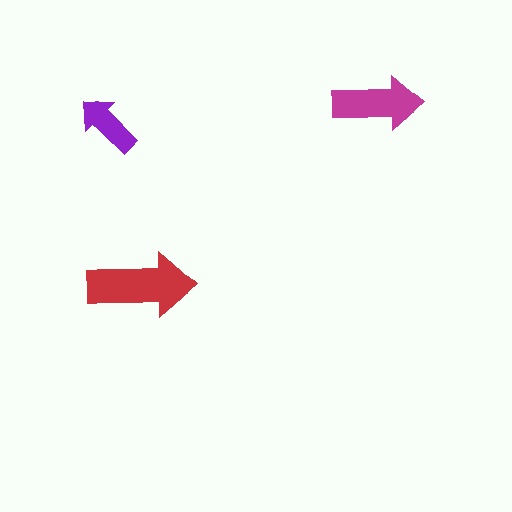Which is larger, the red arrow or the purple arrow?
The red one.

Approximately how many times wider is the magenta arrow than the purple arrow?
About 1.5 times wider.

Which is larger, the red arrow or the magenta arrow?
The red one.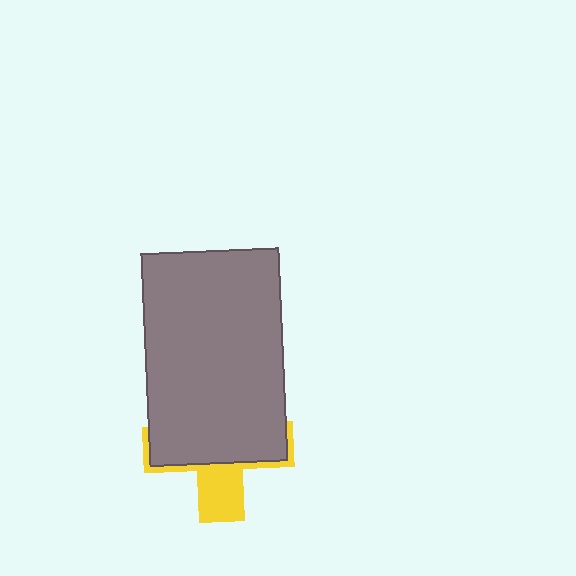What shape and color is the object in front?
The object in front is a gray rectangle.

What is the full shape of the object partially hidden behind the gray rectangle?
The partially hidden object is a yellow cross.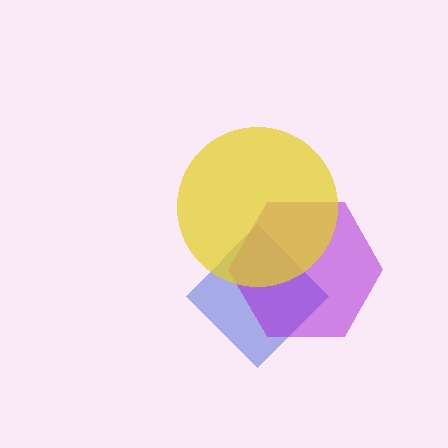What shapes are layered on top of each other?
The layered shapes are: a blue diamond, a purple hexagon, a yellow circle.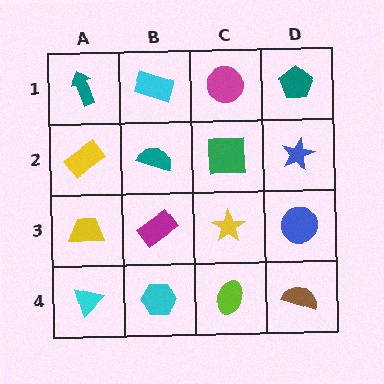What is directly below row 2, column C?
A yellow star.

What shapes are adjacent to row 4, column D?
A blue circle (row 3, column D), a lime ellipse (row 4, column C).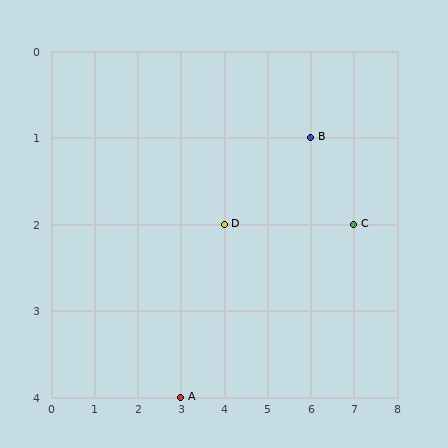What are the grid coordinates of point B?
Point B is at grid coordinates (6, 1).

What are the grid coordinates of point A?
Point A is at grid coordinates (3, 4).